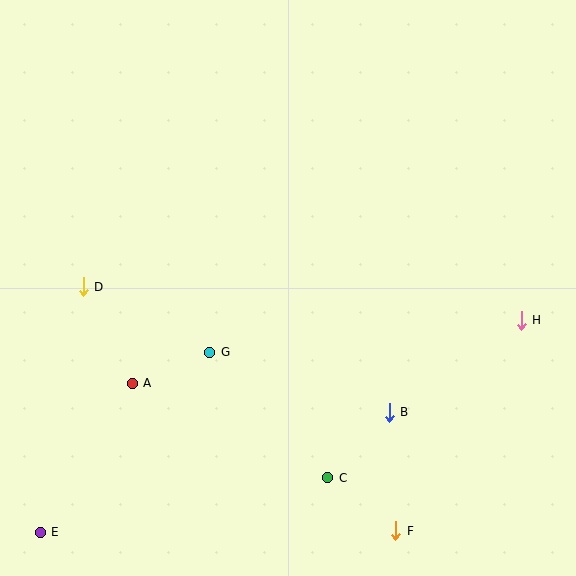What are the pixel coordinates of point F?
Point F is at (396, 531).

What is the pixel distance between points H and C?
The distance between H and C is 250 pixels.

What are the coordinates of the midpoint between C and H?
The midpoint between C and H is at (424, 399).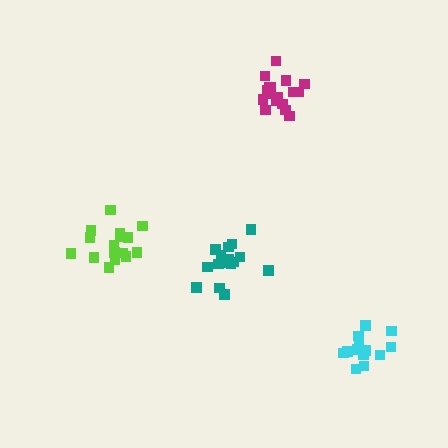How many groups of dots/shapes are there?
There are 4 groups.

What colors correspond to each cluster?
The clusters are colored: lime, teal, magenta, cyan.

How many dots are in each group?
Group 1: 16 dots, Group 2: 16 dots, Group 3: 17 dots, Group 4: 13 dots (62 total).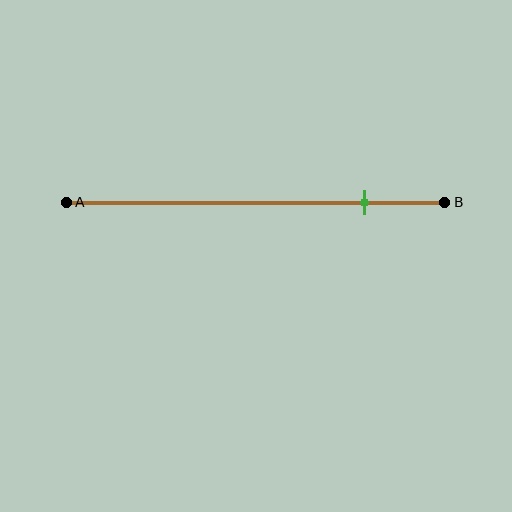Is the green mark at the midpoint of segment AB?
No, the mark is at about 80% from A, not at the 50% midpoint.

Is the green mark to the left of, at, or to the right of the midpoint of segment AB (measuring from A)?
The green mark is to the right of the midpoint of segment AB.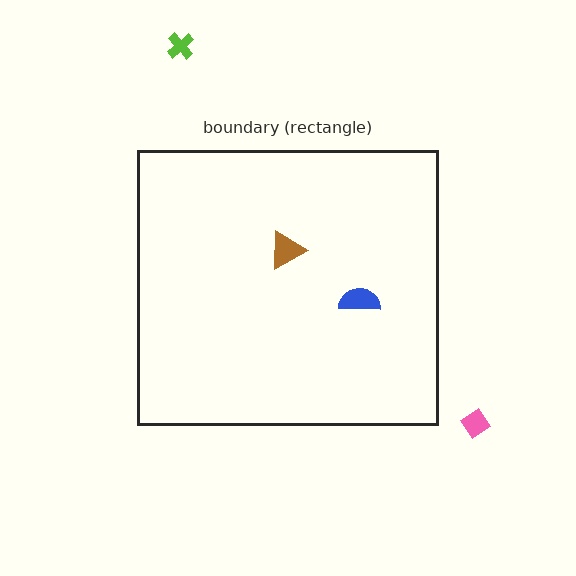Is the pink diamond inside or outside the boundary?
Outside.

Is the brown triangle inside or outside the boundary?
Inside.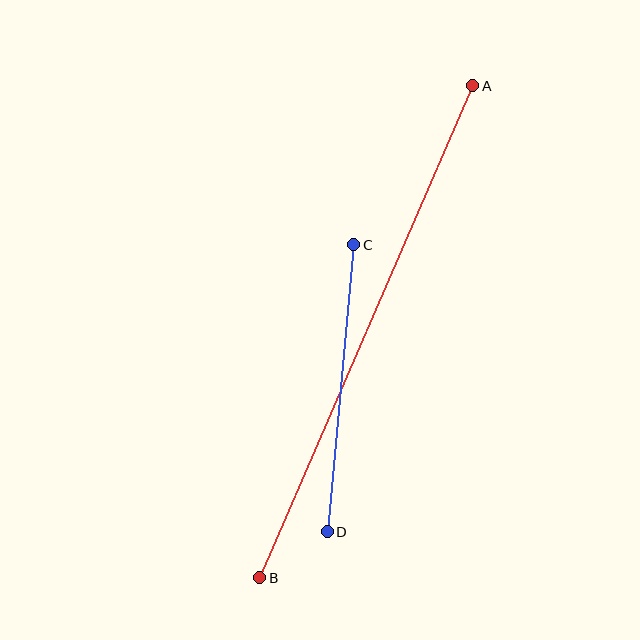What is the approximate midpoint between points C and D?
The midpoint is at approximately (341, 388) pixels.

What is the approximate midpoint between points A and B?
The midpoint is at approximately (366, 332) pixels.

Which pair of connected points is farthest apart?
Points A and B are farthest apart.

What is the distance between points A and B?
The distance is approximately 536 pixels.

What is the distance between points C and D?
The distance is approximately 288 pixels.